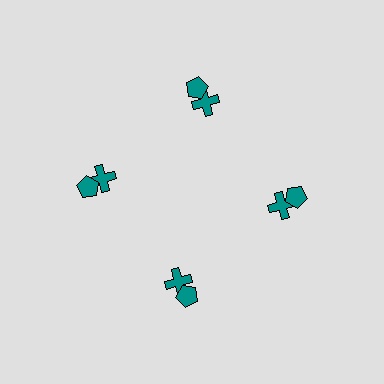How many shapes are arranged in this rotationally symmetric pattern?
There are 8 shapes, arranged in 4 groups of 2.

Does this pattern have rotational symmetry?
Yes, this pattern has 4-fold rotational symmetry. It looks the same after rotating 90 degrees around the center.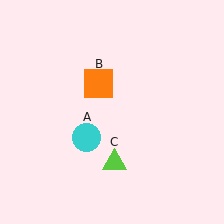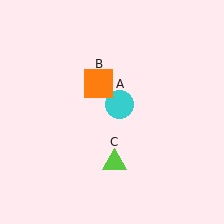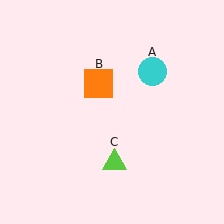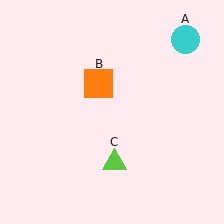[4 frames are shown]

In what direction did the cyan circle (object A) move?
The cyan circle (object A) moved up and to the right.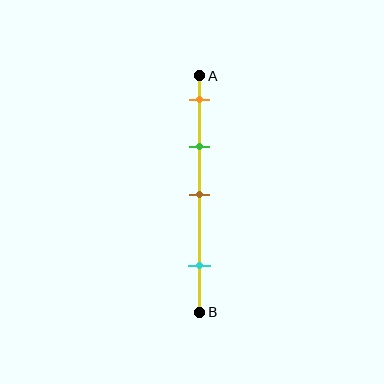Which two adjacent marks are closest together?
The orange and green marks are the closest adjacent pair.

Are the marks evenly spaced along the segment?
No, the marks are not evenly spaced.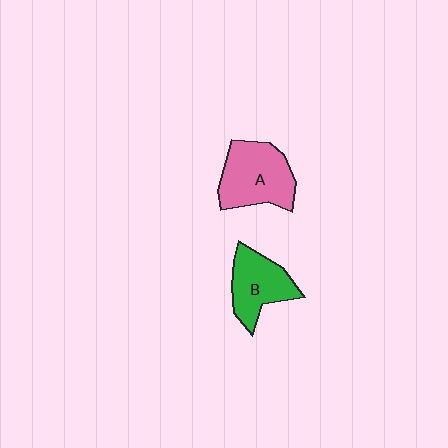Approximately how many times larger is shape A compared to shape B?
Approximately 1.3 times.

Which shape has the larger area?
Shape A (pink).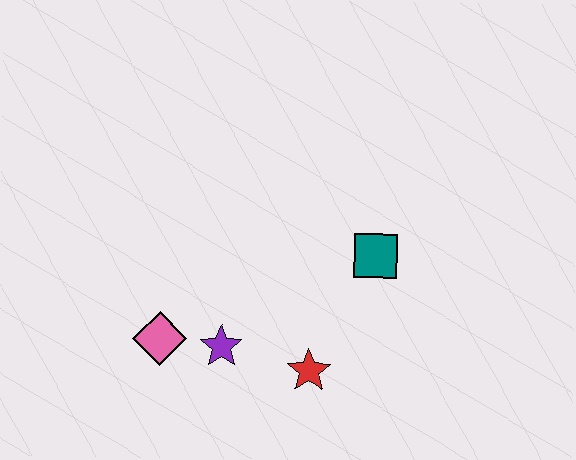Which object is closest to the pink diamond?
The purple star is closest to the pink diamond.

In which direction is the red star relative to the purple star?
The red star is to the right of the purple star.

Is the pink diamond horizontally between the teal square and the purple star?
No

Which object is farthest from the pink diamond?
The teal square is farthest from the pink diamond.